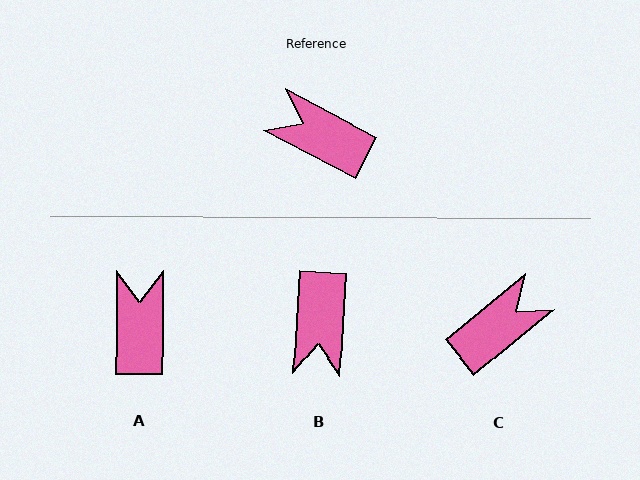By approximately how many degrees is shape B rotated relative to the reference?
Approximately 114 degrees counter-clockwise.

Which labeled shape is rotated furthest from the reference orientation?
B, about 114 degrees away.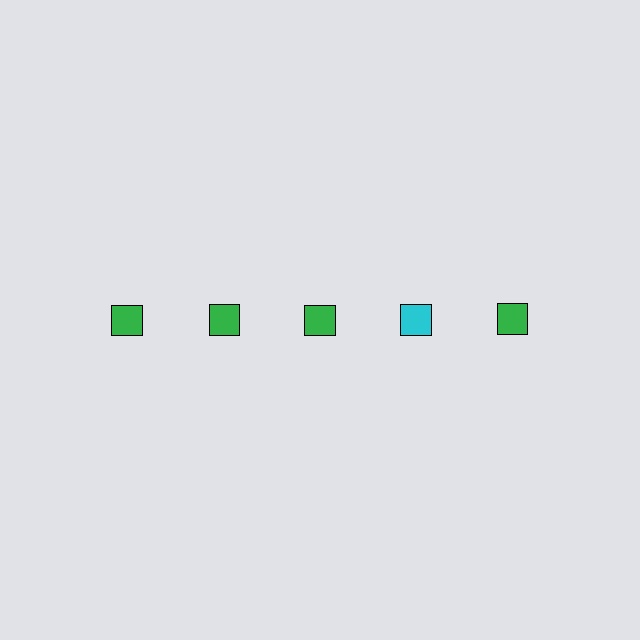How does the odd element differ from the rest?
It has a different color: cyan instead of green.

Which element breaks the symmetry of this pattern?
The cyan square in the top row, second from right column breaks the symmetry. All other shapes are green squares.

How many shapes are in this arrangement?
There are 5 shapes arranged in a grid pattern.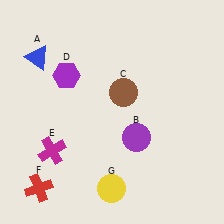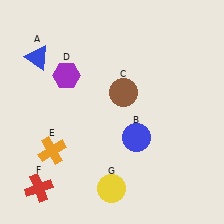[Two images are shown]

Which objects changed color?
B changed from purple to blue. E changed from magenta to orange.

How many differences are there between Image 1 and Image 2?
There are 2 differences between the two images.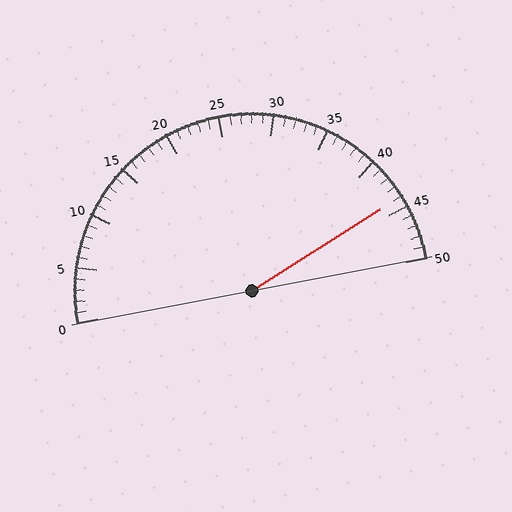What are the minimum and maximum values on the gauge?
The gauge ranges from 0 to 50.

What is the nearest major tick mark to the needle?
The nearest major tick mark is 45.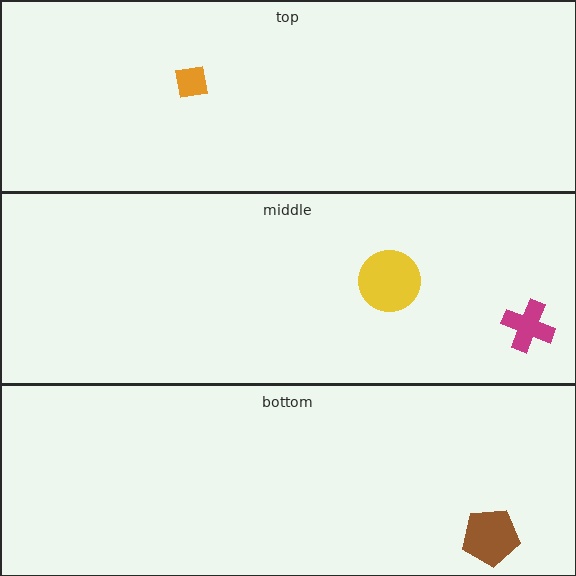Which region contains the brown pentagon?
The bottom region.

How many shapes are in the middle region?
2.